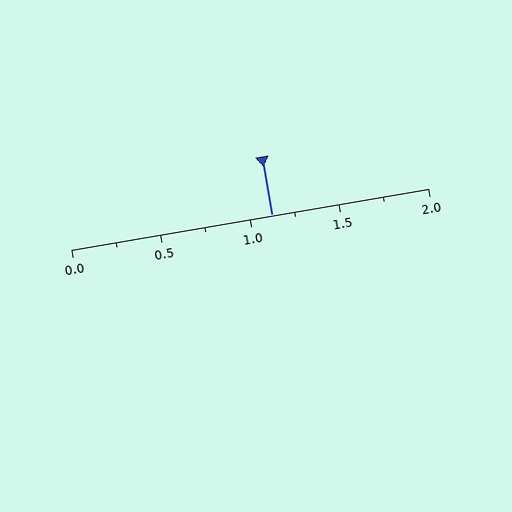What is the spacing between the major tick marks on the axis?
The major ticks are spaced 0.5 apart.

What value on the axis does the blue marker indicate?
The marker indicates approximately 1.12.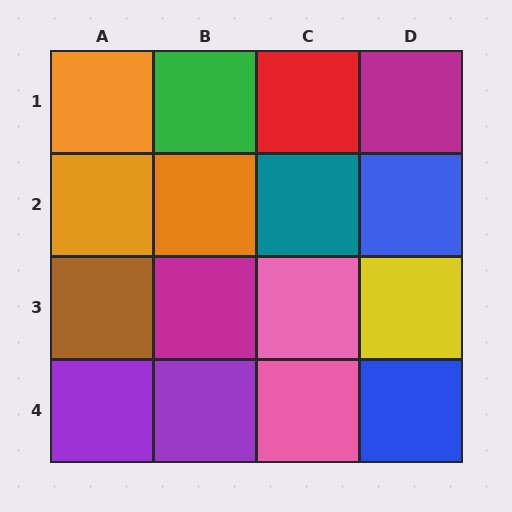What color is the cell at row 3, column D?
Yellow.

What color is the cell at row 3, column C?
Pink.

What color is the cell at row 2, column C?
Teal.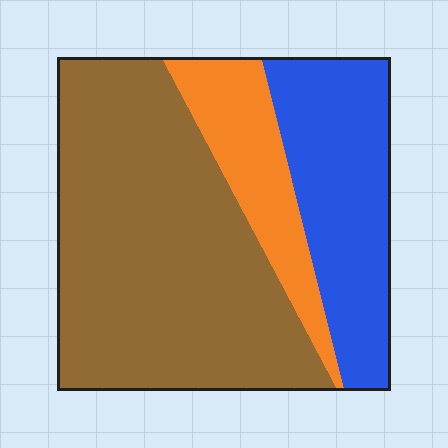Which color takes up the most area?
Brown, at roughly 60%.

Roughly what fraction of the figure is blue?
Blue takes up about one quarter (1/4) of the figure.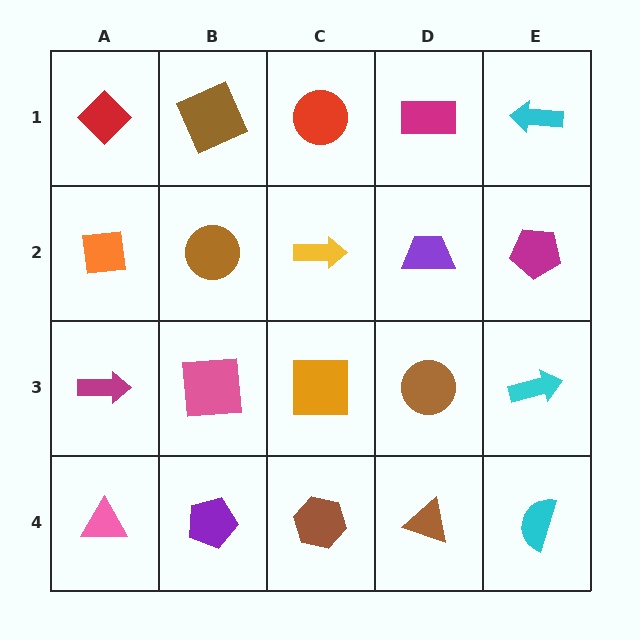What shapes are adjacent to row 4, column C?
An orange square (row 3, column C), a purple pentagon (row 4, column B), a brown triangle (row 4, column D).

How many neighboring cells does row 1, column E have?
2.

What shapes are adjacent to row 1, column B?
A brown circle (row 2, column B), a red diamond (row 1, column A), a red circle (row 1, column C).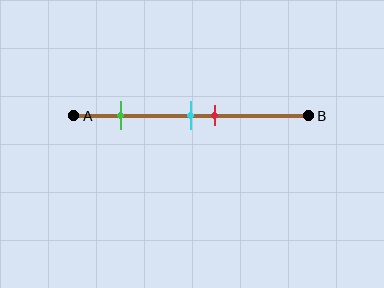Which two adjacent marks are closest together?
The cyan and red marks are the closest adjacent pair.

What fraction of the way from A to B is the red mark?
The red mark is approximately 60% (0.6) of the way from A to B.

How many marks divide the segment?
There are 3 marks dividing the segment.